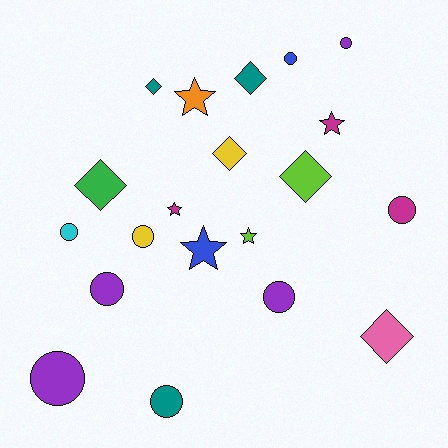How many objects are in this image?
There are 20 objects.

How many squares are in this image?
There are no squares.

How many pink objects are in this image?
There is 1 pink object.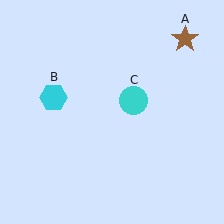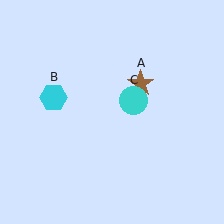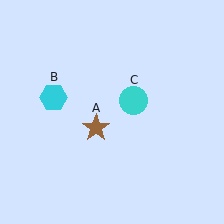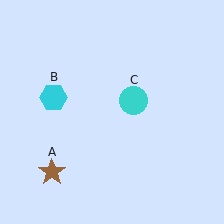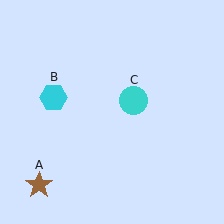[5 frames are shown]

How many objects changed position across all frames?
1 object changed position: brown star (object A).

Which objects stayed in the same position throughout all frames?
Cyan hexagon (object B) and cyan circle (object C) remained stationary.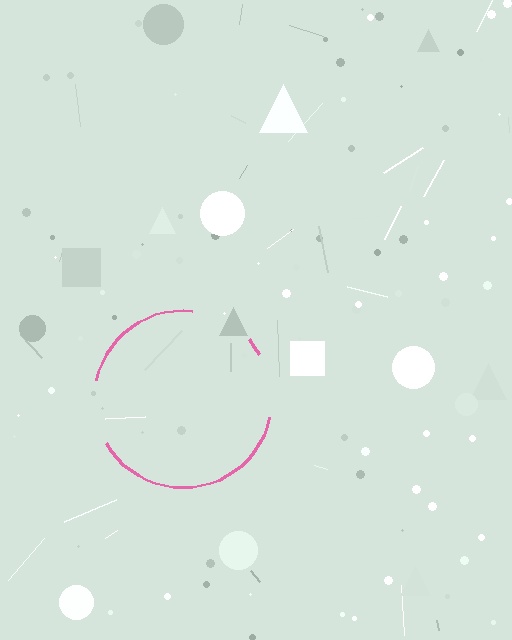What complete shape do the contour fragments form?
The contour fragments form a circle.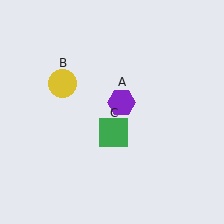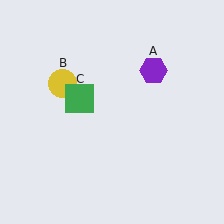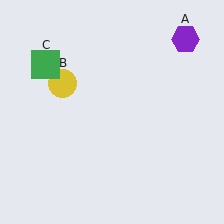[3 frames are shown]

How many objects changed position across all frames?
2 objects changed position: purple hexagon (object A), green square (object C).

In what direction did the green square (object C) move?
The green square (object C) moved up and to the left.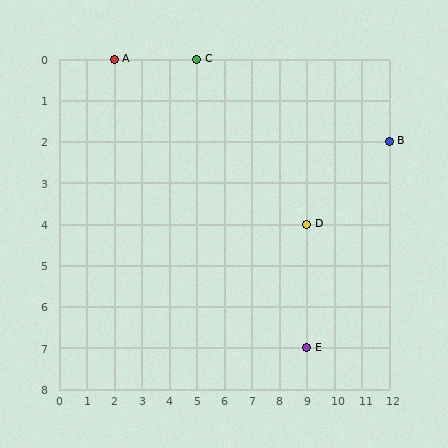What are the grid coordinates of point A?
Point A is at grid coordinates (2, 0).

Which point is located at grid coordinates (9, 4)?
Point D is at (9, 4).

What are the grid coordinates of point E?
Point E is at grid coordinates (9, 7).